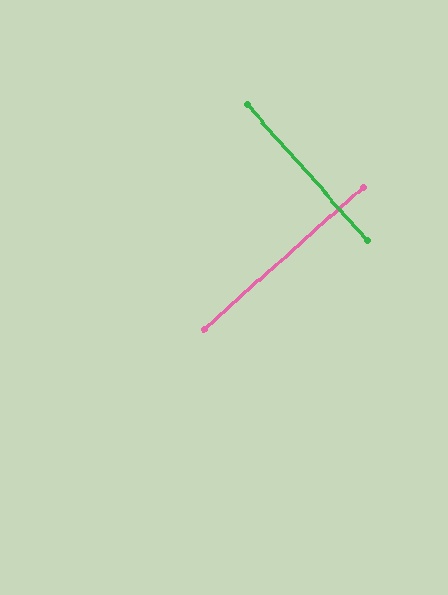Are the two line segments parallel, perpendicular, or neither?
Perpendicular — they meet at approximately 90°.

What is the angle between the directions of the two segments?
Approximately 90 degrees.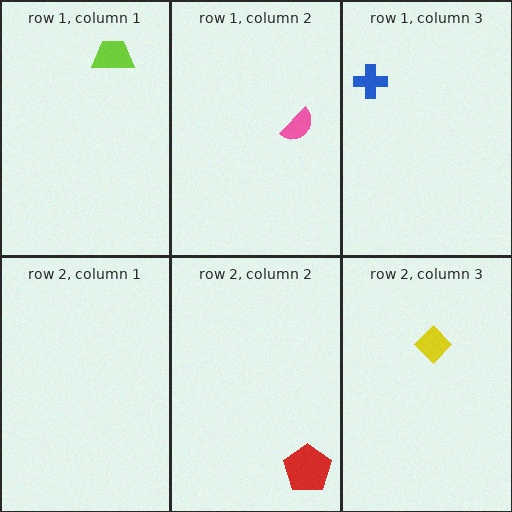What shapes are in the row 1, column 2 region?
The pink semicircle.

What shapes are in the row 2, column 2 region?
The red pentagon.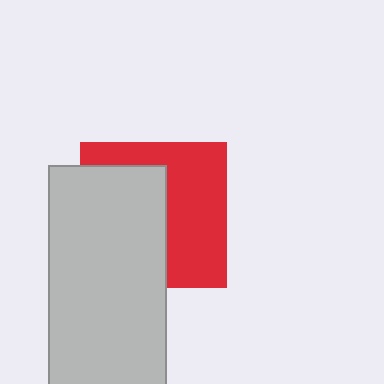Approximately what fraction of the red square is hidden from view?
Roughly 50% of the red square is hidden behind the light gray rectangle.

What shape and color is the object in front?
The object in front is a light gray rectangle.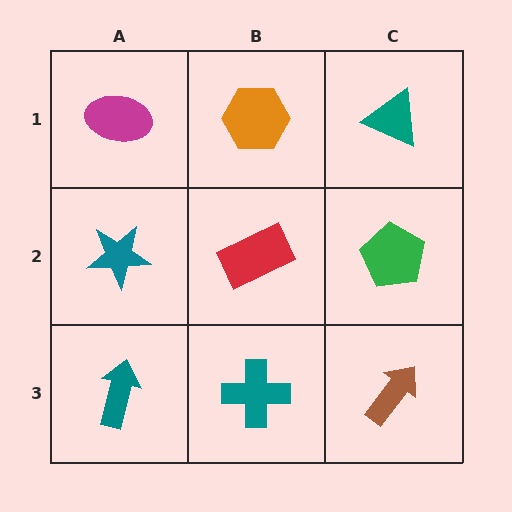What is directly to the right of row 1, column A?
An orange hexagon.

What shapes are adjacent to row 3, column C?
A green pentagon (row 2, column C), a teal cross (row 3, column B).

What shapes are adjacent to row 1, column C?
A green pentagon (row 2, column C), an orange hexagon (row 1, column B).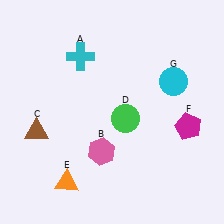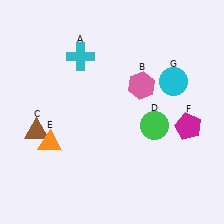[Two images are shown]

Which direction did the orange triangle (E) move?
The orange triangle (E) moved up.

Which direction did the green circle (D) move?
The green circle (D) moved right.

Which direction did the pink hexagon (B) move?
The pink hexagon (B) moved up.